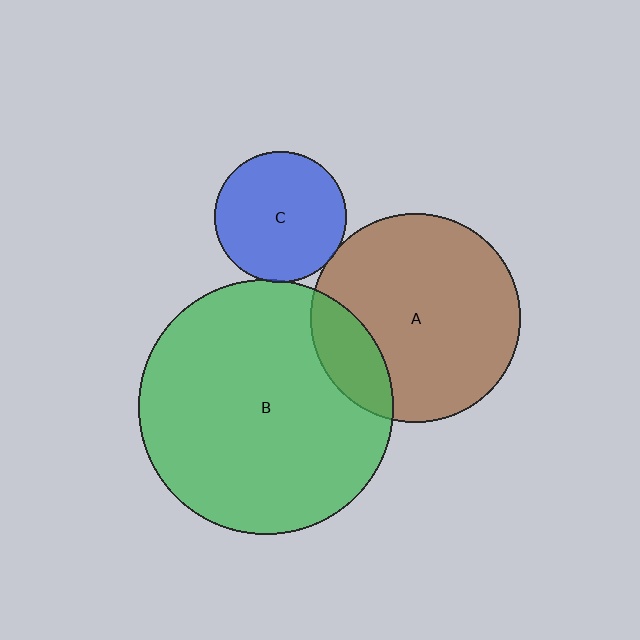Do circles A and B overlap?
Yes.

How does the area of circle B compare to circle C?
Approximately 3.7 times.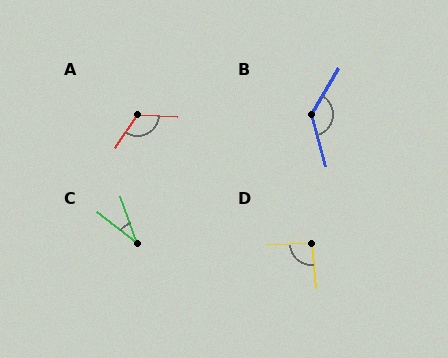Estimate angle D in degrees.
Approximately 93 degrees.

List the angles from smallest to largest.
C (33°), D (93°), A (121°), B (133°).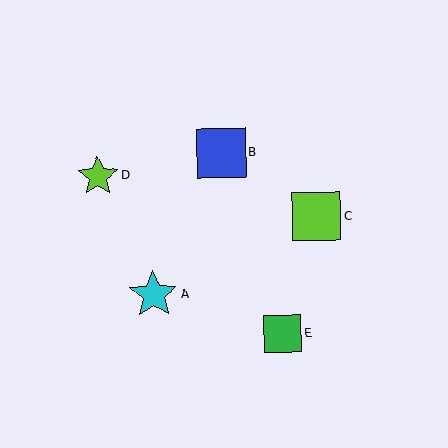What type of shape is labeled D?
Shape D is a lime star.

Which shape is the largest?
The blue square (labeled B) is the largest.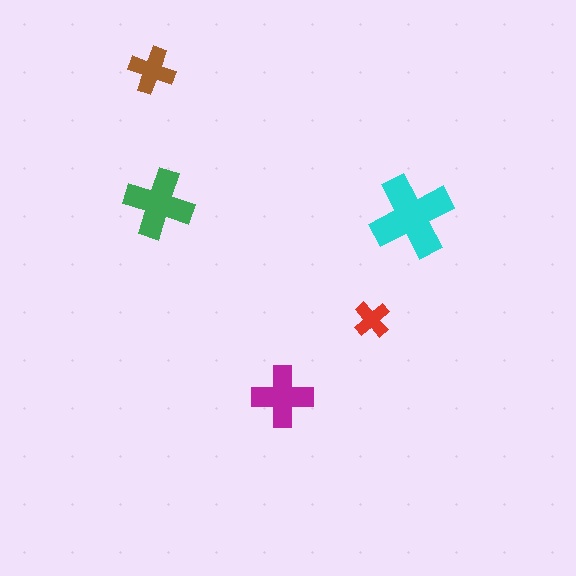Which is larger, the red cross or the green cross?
The green one.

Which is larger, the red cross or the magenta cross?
The magenta one.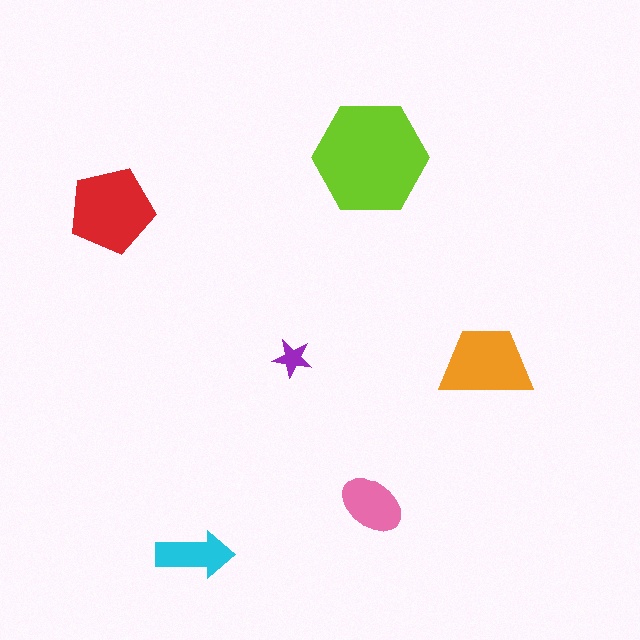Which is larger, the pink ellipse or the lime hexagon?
The lime hexagon.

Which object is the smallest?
The purple star.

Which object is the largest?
The lime hexagon.